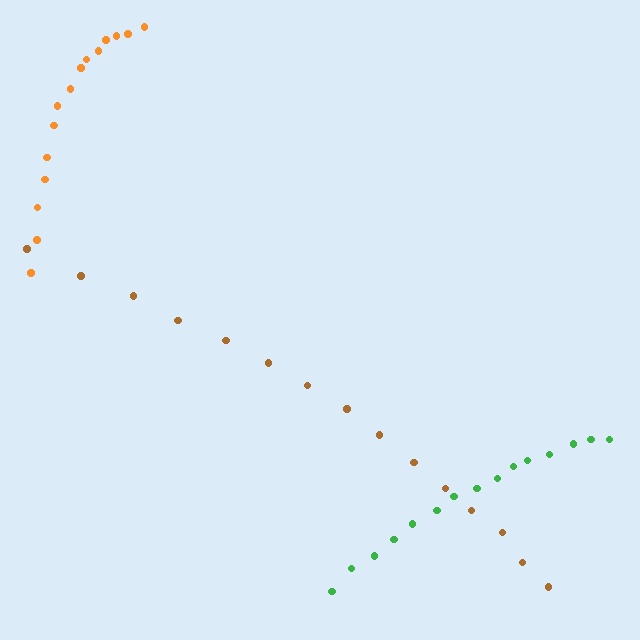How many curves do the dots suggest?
There are 3 distinct paths.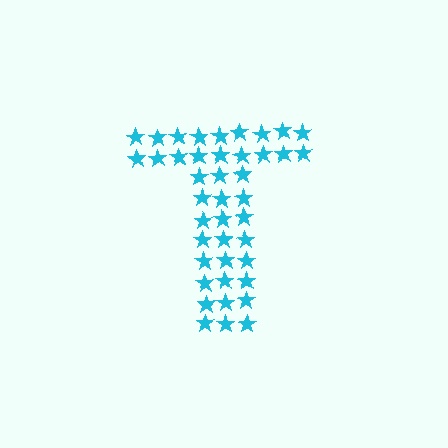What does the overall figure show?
The overall figure shows the letter T.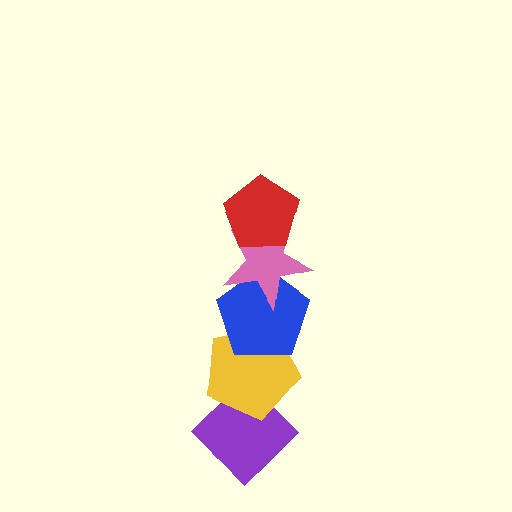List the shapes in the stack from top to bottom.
From top to bottom: the red pentagon, the pink star, the blue pentagon, the yellow pentagon, the purple diamond.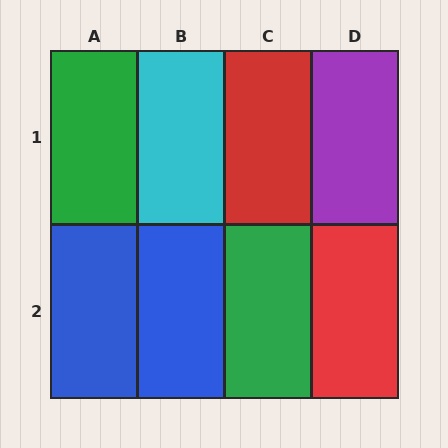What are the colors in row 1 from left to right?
Green, cyan, red, purple.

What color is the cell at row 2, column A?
Blue.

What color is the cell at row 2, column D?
Red.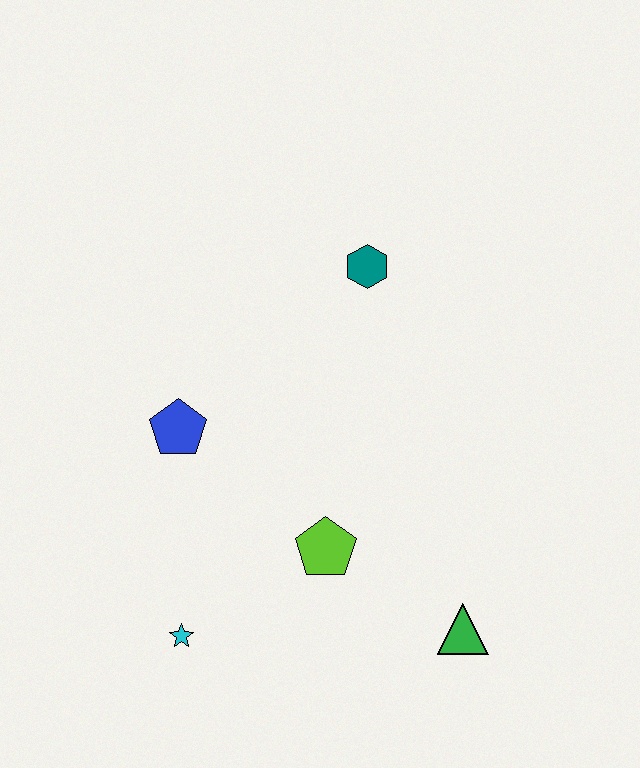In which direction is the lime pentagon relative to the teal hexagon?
The lime pentagon is below the teal hexagon.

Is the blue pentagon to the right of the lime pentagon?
No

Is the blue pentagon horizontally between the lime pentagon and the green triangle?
No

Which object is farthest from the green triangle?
The teal hexagon is farthest from the green triangle.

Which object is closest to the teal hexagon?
The blue pentagon is closest to the teal hexagon.